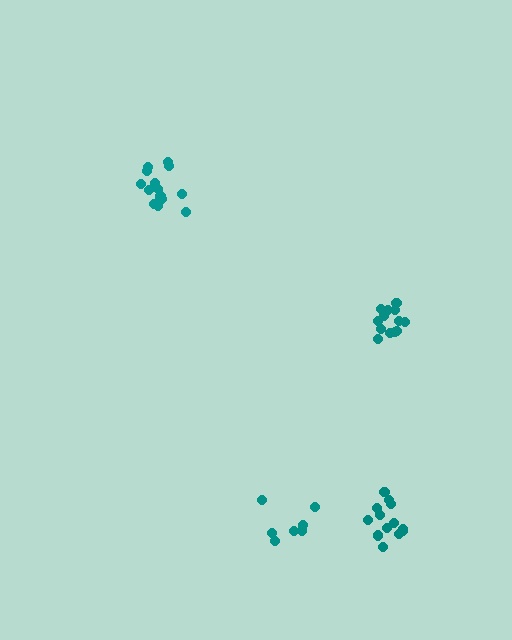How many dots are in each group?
Group 1: 13 dots, Group 2: 8 dots, Group 3: 14 dots, Group 4: 13 dots (48 total).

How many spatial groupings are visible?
There are 4 spatial groupings.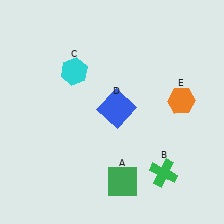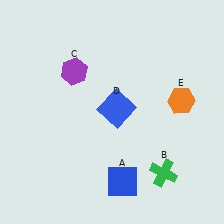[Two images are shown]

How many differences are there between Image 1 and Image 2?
There are 2 differences between the two images.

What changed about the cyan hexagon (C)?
In Image 1, C is cyan. In Image 2, it changed to purple.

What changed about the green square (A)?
In Image 1, A is green. In Image 2, it changed to blue.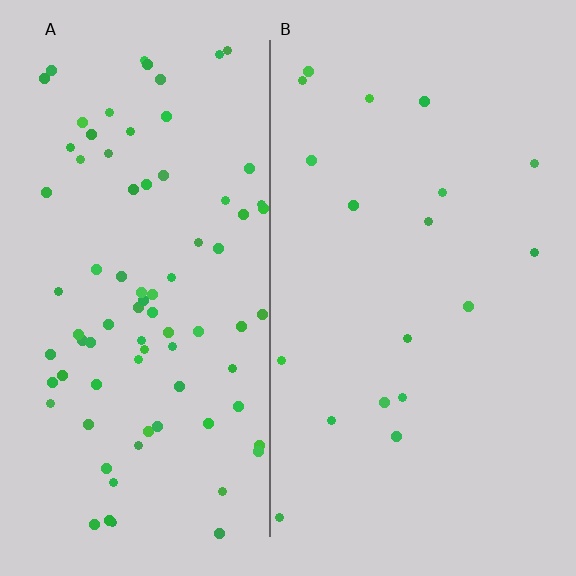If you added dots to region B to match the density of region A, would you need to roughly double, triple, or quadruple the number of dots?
Approximately quadruple.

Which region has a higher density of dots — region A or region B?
A (the left).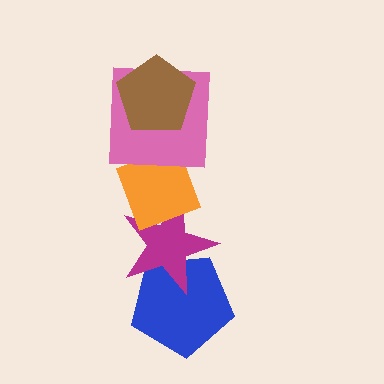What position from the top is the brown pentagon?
The brown pentagon is 1st from the top.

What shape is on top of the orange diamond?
The pink square is on top of the orange diamond.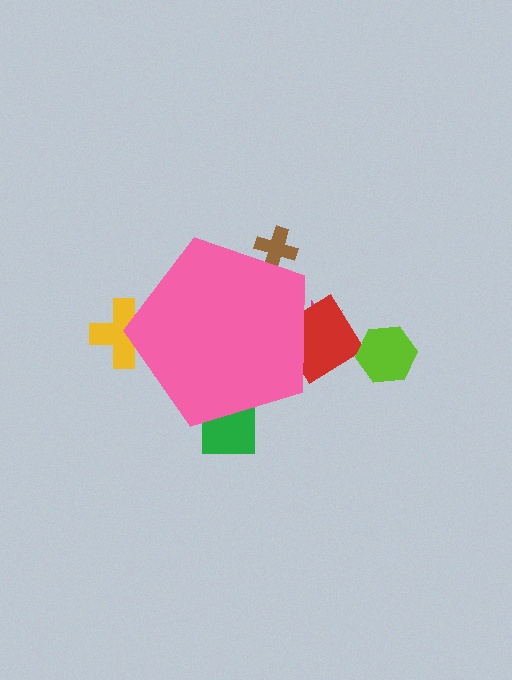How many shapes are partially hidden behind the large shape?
5 shapes are partially hidden.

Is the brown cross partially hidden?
Yes, the brown cross is partially hidden behind the pink pentagon.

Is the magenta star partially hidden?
Yes, the magenta star is partially hidden behind the pink pentagon.